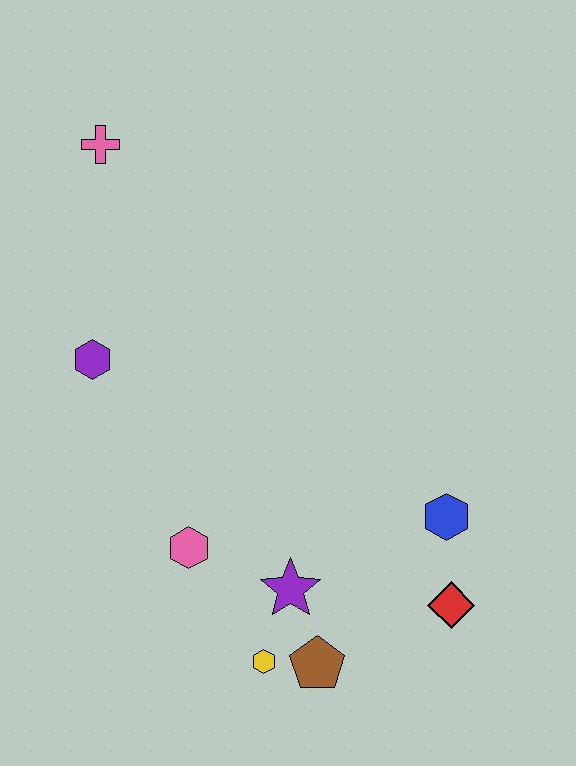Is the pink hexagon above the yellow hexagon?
Yes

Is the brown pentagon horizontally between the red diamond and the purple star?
Yes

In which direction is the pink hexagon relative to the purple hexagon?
The pink hexagon is below the purple hexagon.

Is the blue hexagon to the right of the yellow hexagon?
Yes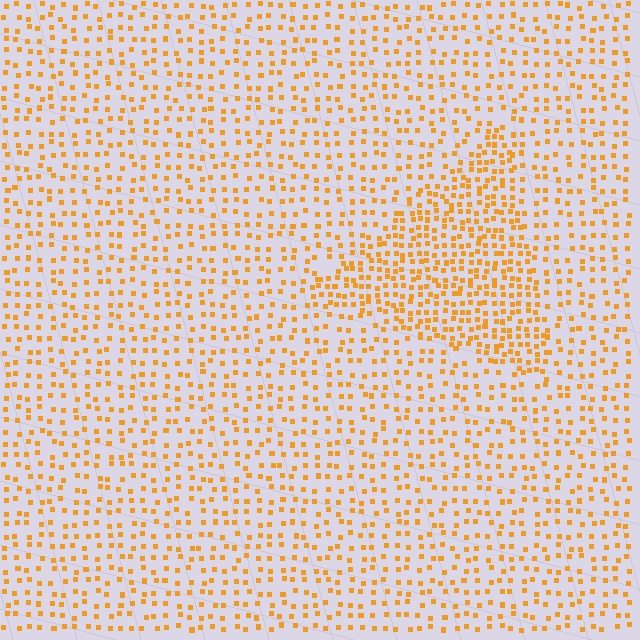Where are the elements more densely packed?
The elements are more densely packed inside the triangle boundary.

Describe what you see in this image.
The image contains small orange elements arranged at two different densities. A triangle-shaped region is visible where the elements are more densely packed than the surrounding area.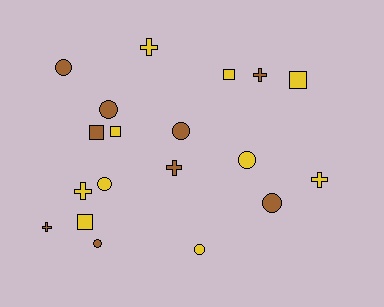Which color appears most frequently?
Yellow, with 10 objects.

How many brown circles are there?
There are 5 brown circles.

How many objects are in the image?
There are 19 objects.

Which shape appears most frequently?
Circle, with 8 objects.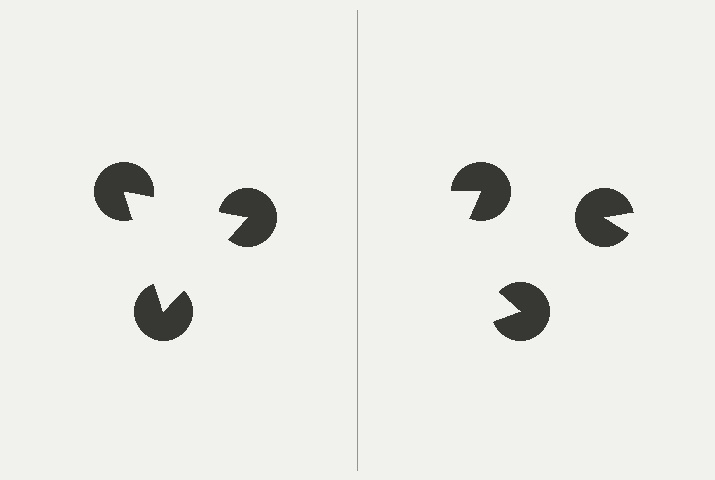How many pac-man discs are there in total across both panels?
6 — 3 on each side.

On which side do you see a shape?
An illusory triangle appears on the left side. On the right side the wedge cuts are rotated, so no coherent shape forms.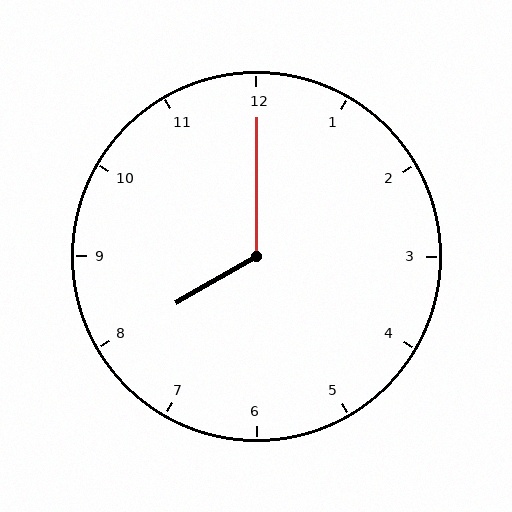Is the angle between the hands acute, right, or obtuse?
It is obtuse.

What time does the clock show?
8:00.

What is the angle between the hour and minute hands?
Approximately 120 degrees.